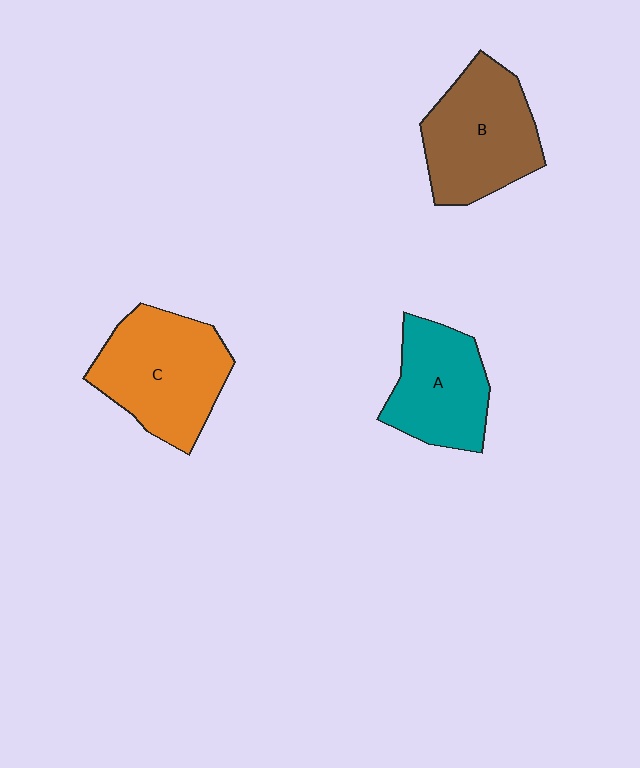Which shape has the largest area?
Shape C (orange).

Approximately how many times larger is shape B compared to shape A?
Approximately 1.2 times.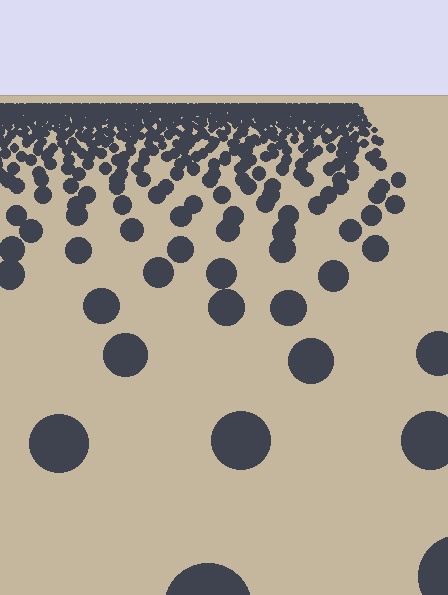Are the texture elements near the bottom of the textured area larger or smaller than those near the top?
Larger. Near the bottom, elements are closer to the viewer and appear at a bigger on-screen size.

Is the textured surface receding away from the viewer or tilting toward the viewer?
The surface is receding away from the viewer. Texture elements get smaller and denser toward the top.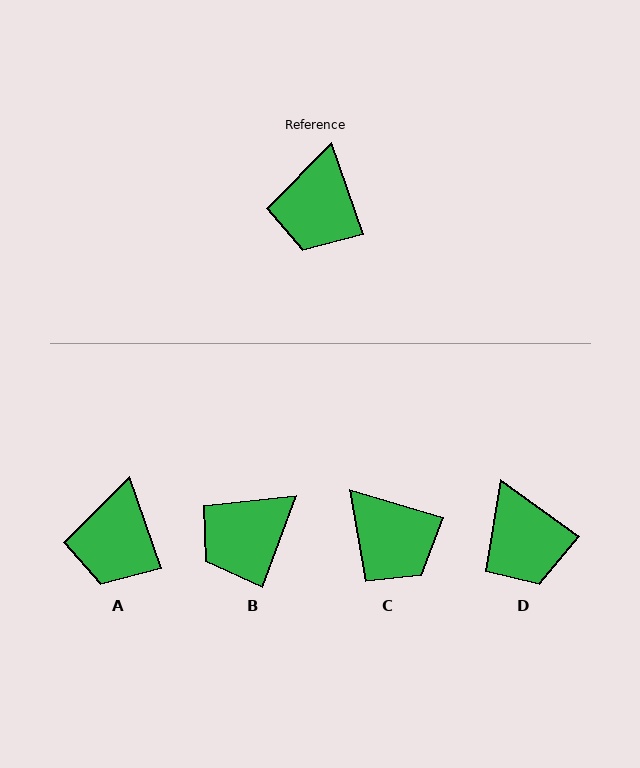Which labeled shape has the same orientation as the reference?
A.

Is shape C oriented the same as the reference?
No, it is off by about 55 degrees.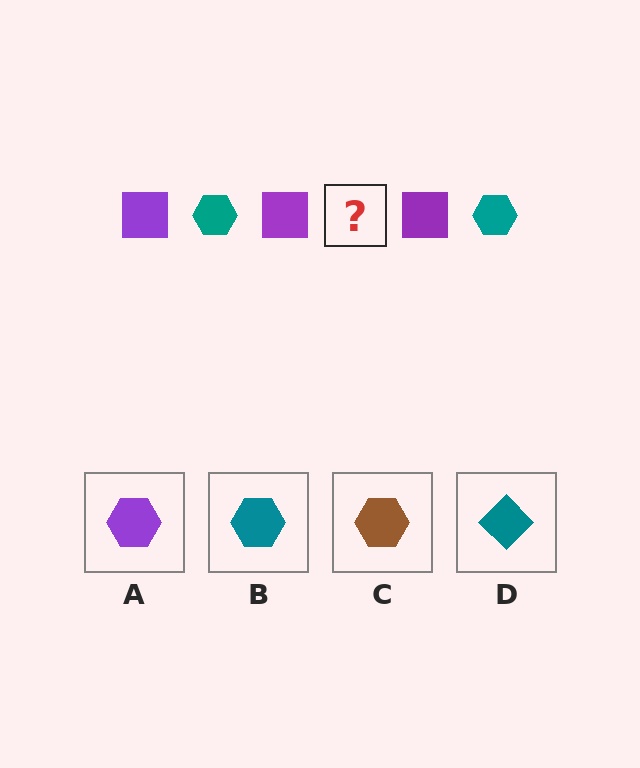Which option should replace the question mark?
Option B.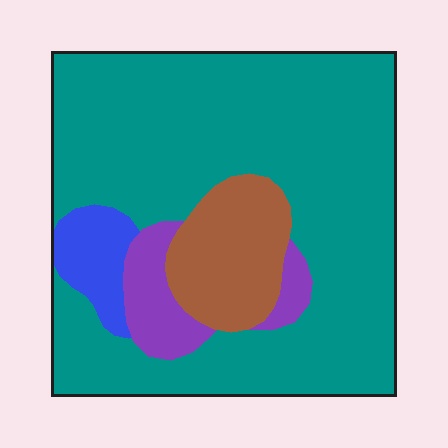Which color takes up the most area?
Teal, at roughly 75%.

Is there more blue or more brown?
Brown.